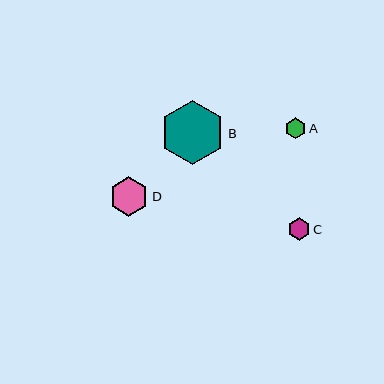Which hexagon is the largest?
Hexagon B is the largest with a size of approximately 64 pixels.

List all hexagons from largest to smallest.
From largest to smallest: B, D, C, A.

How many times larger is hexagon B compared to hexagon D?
Hexagon B is approximately 1.6 times the size of hexagon D.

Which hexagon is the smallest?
Hexagon A is the smallest with a size of approximately 20 pixels.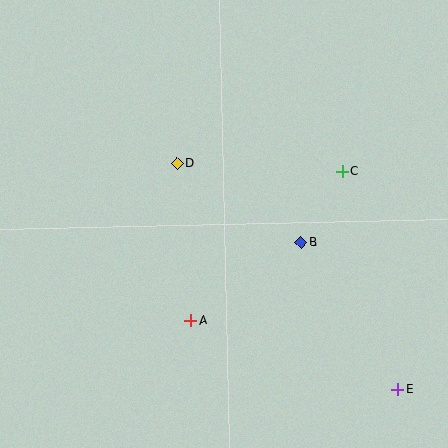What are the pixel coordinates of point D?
Point D is at (177, 164).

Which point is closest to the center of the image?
Point D at (177, 164) is closest to the center.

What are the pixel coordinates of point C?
Point C is at (342, 172).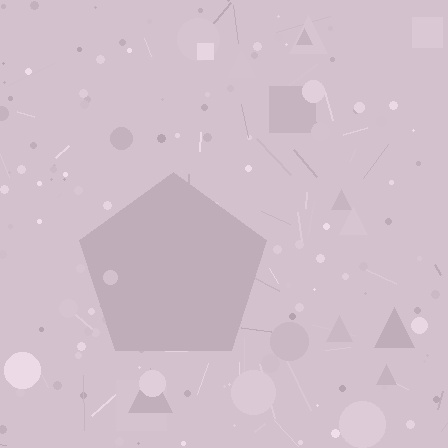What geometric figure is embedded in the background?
A pentagon is embedded in the background.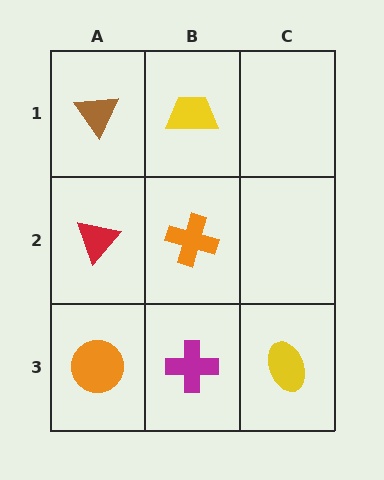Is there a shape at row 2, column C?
No, that cell is empty.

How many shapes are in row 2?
2 shapes.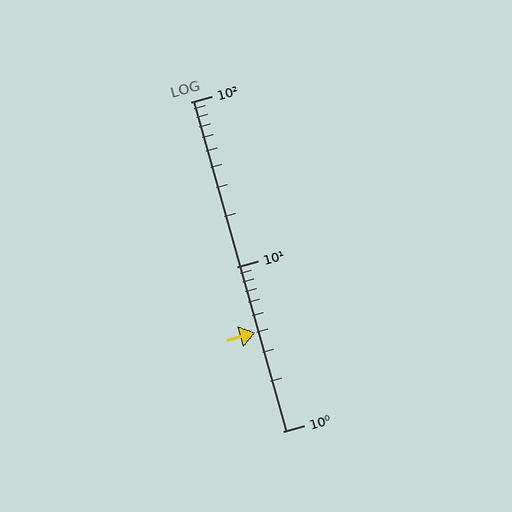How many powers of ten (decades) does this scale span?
The scale spans 2 decades, from 1 to 100.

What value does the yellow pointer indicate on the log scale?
The pointer indicates approximately 4.